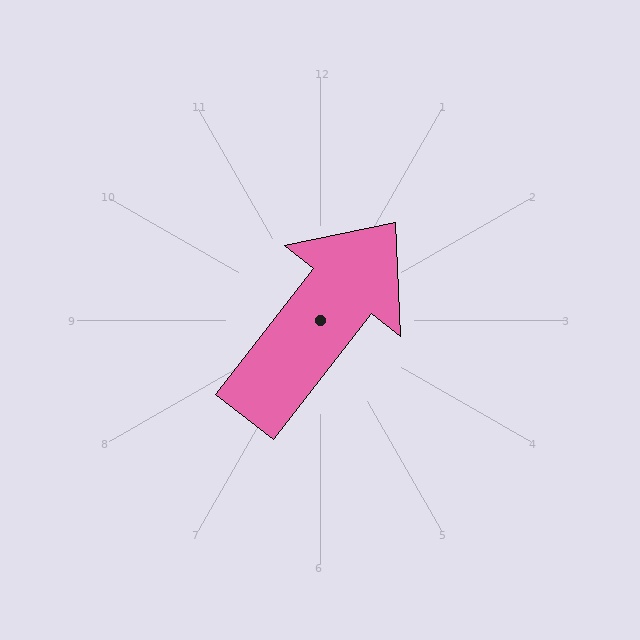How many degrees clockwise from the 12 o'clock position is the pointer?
Approximately 38 degrees.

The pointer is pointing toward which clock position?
Roughly 1 o'clock.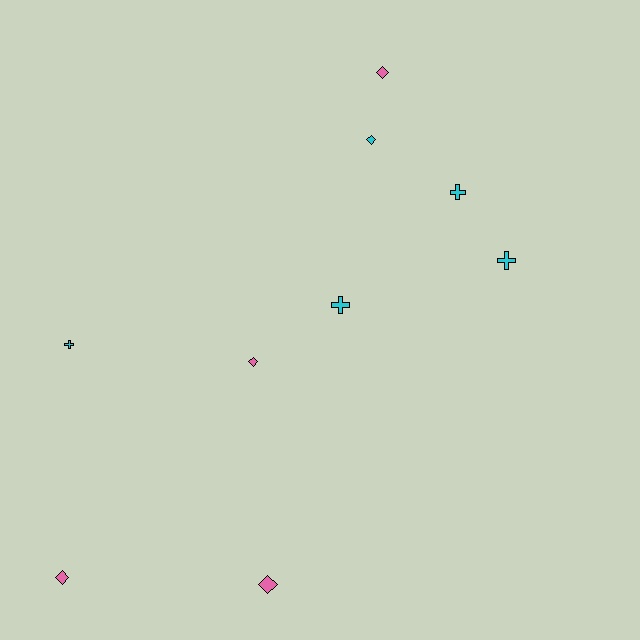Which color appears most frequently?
Cyan, with 5 objects.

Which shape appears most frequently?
Diamond, with 5 objects.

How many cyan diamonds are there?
There is 1 cyan diamond.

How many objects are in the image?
There are 9 objects.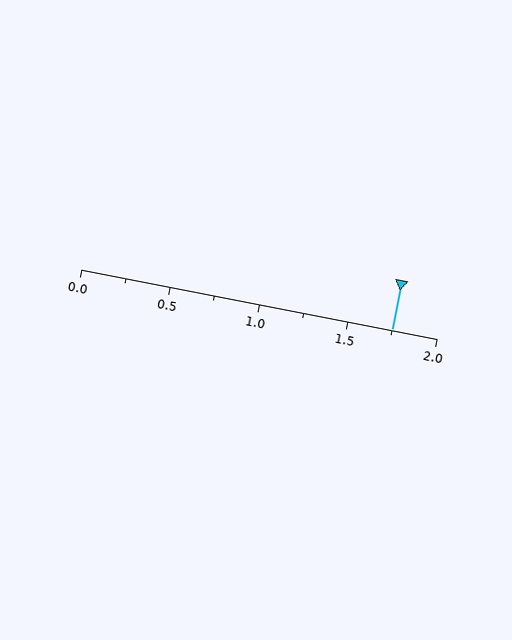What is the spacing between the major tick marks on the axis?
The major ticks are spaced 0.5 apart.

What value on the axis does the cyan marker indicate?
The marker indicates approximately 1.75.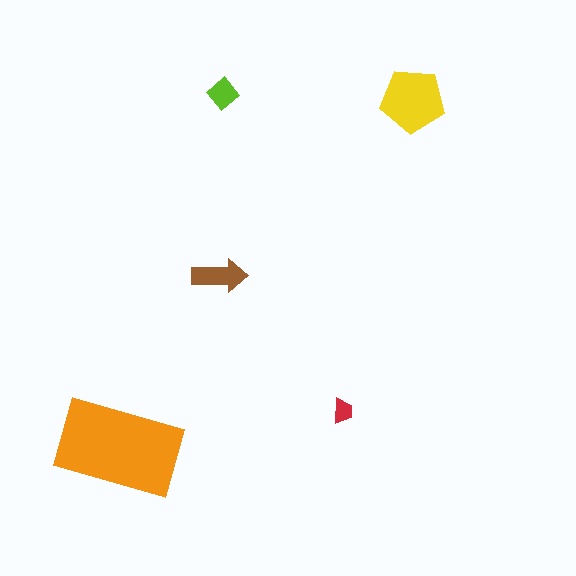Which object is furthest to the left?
The orange rectangle is leftmost.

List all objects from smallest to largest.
The red trapezoid, the lime diamond, the brown arrow, the yellow pentagon, the orange rectangle.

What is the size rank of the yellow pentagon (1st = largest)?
2nd.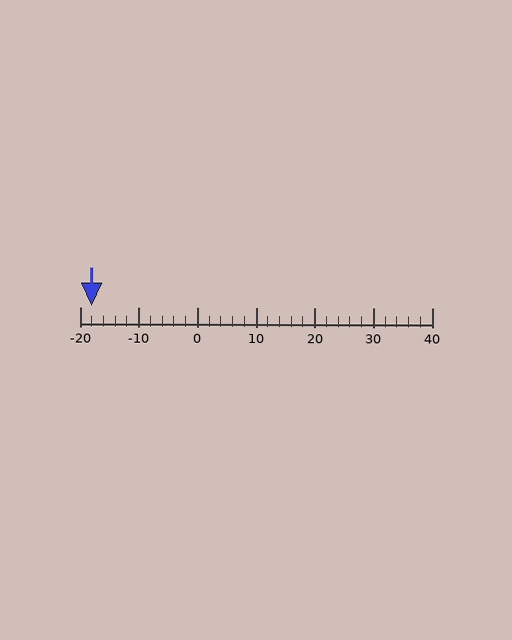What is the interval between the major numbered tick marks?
The major tick marks are spaced 10 units apart.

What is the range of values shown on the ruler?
The ruler shows values from -20 to 40.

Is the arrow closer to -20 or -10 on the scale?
The arrow is closer to -20.